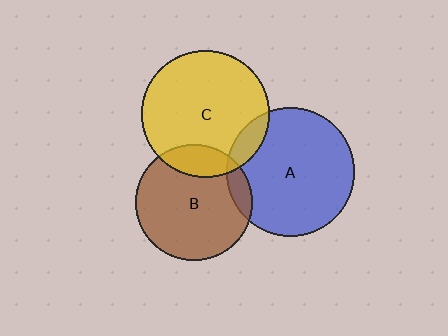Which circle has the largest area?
Circle A (blue).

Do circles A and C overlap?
Yes.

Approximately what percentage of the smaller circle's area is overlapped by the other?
Approximately 10%.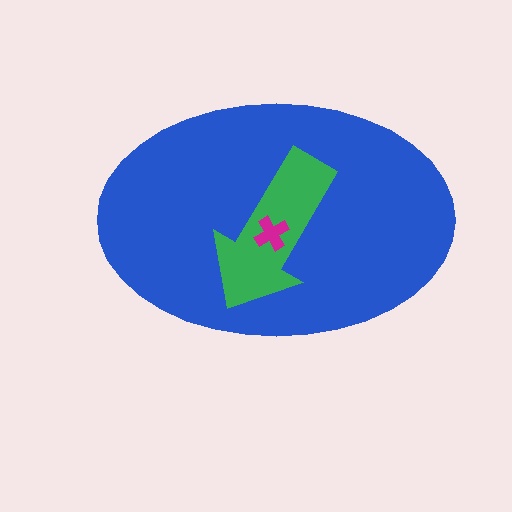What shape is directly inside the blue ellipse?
The green arrow.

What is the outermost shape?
The blue ellipse.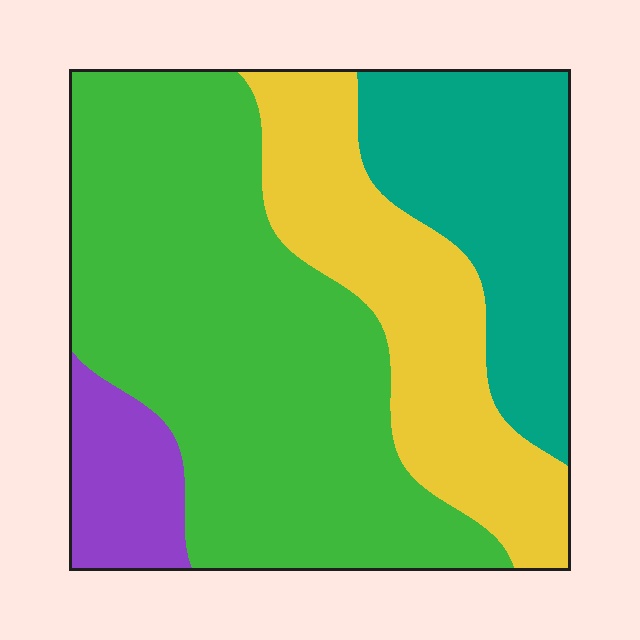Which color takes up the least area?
Purple, at roughly 10%.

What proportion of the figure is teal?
Teal covers 20% of the figure.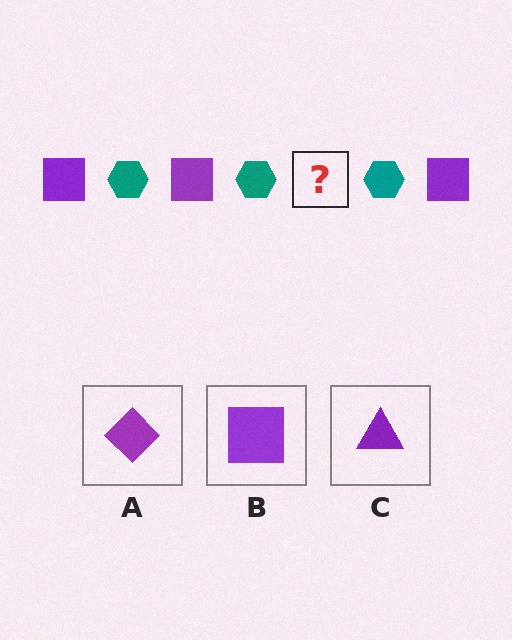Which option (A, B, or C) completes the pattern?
B.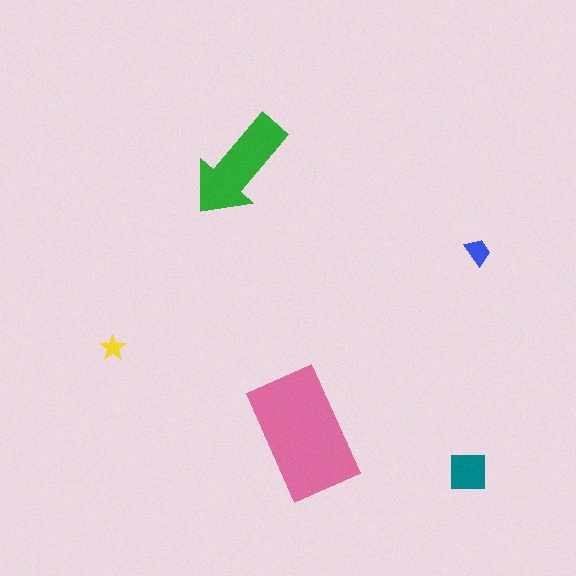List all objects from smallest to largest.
The yellow star, the blue trapezoid, the teal square, the green arrow, the pink rectangle.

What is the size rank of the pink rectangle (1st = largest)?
1st.